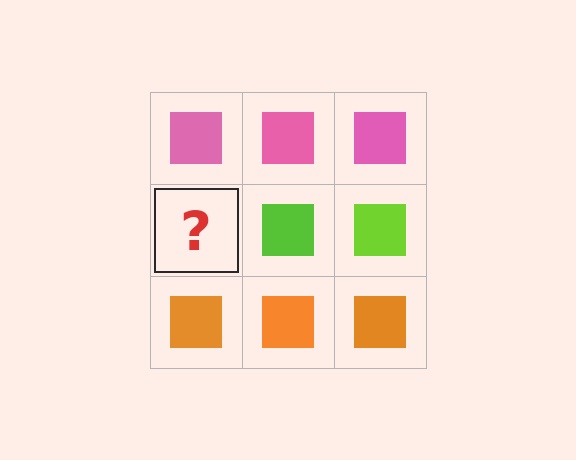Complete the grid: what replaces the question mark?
The question mark should be replaced with a lime square.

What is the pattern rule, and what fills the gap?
The rule is that each row has a consistent color. The gap should be filled with a lime square.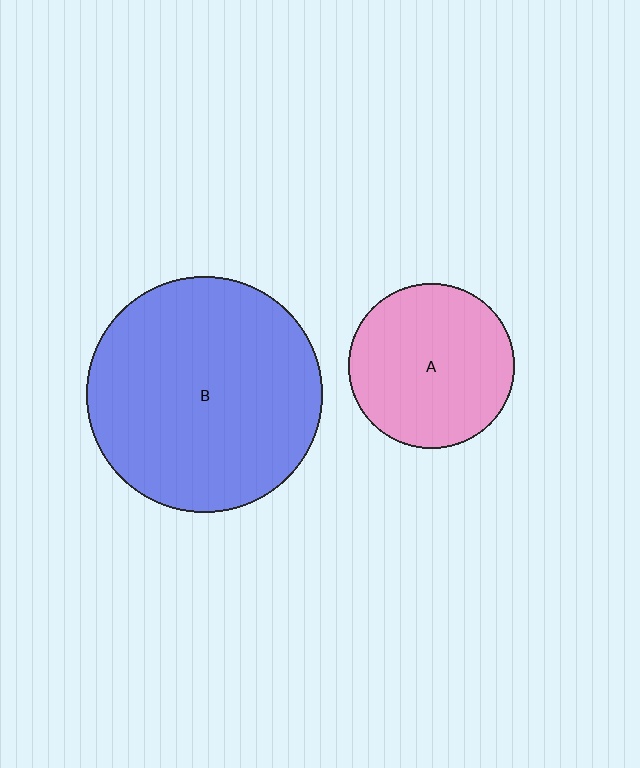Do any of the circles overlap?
No, none of the circles overlap.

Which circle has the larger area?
Circle B (blue).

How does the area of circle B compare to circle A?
Approximately 2.0 times.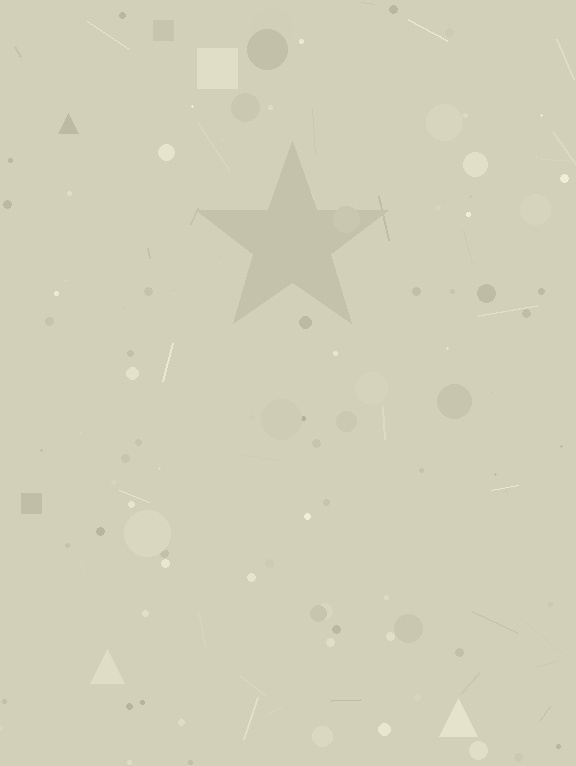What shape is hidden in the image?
A star is hidden in the image.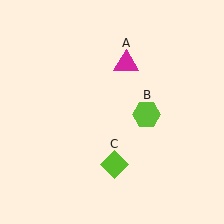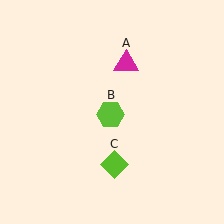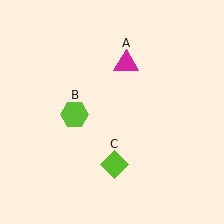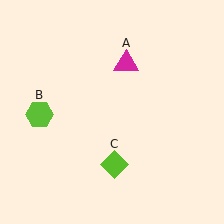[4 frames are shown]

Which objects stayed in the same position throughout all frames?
Magenta triangle (object A) and lime diamond (object C) remained stationary.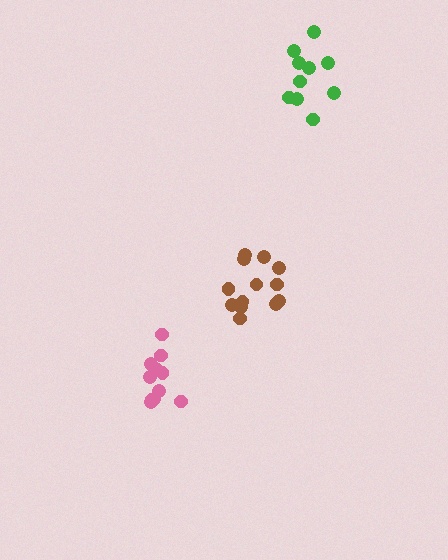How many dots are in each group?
Group 1: 11 dots, Group 2: 13 dots, Group 3: 10 dots (34 total).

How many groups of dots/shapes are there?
There are 3 groups.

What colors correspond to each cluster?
The clusters are colored: pink, brown, green.